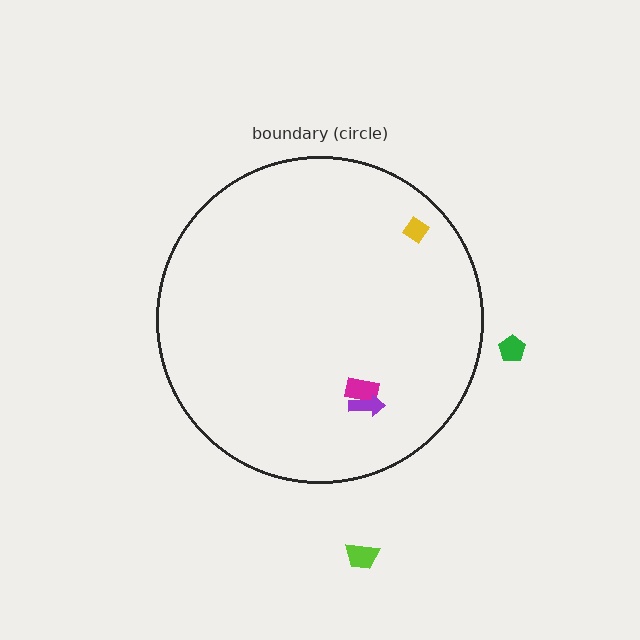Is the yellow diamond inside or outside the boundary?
Inside.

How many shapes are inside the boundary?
3 inside, 2 outside.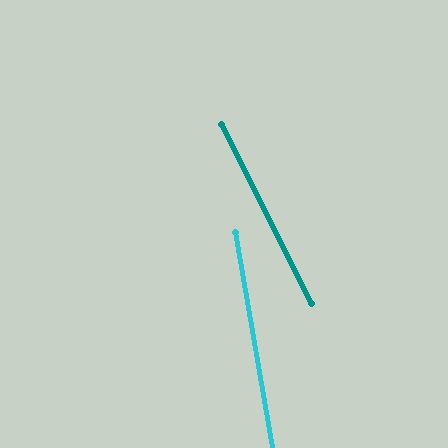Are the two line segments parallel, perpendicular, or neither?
Neither parallel nor perpendicular — they differ by about 17°.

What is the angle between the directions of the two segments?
Approximately 17 degrees.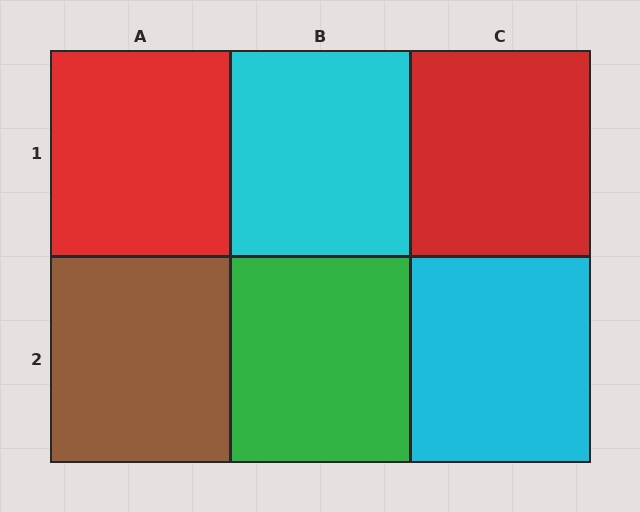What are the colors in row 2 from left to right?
Brown, green, cyan.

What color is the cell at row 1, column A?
Red.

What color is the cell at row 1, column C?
Red.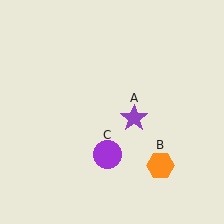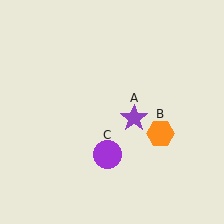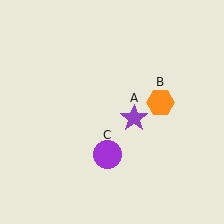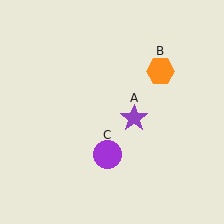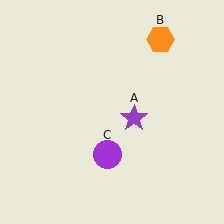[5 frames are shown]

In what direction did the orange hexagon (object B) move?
The orange hexagon (object B) moved up.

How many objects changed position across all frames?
1 object changed position: orange hexagon (object B).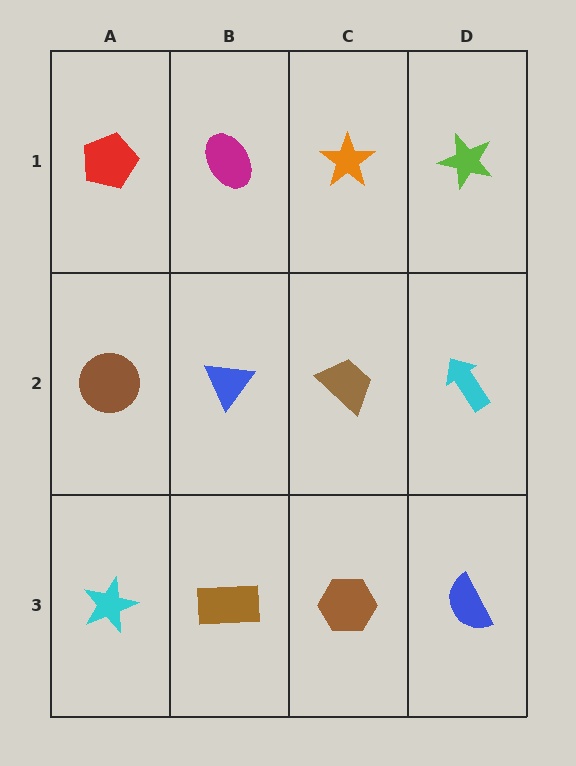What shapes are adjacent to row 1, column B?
A blue triangle (row 2, column B), a red pentagon (row 1, column A), an orange star (row 1, column C).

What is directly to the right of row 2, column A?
A blue triangle.